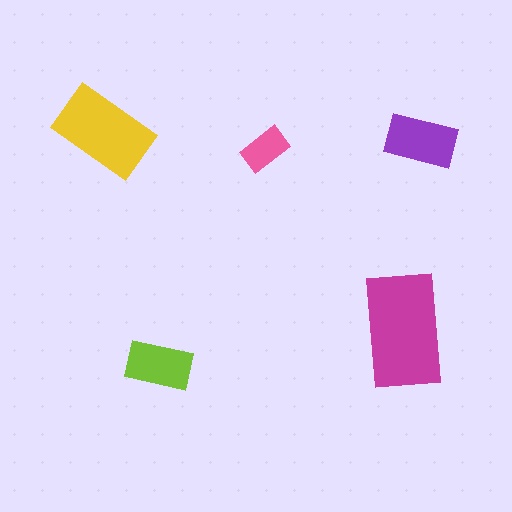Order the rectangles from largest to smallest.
the magenta one, the yellow one, the purple one, the lime one, the pink one.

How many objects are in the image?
There are 5 objects in the image.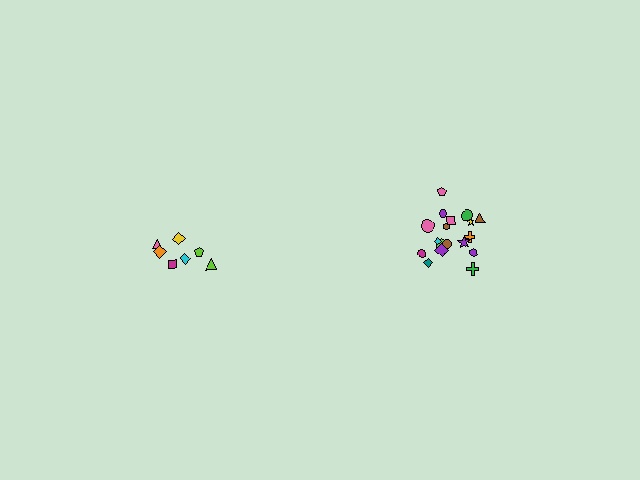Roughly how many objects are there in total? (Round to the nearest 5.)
Roughly 25 objects in total.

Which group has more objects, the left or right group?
The right group.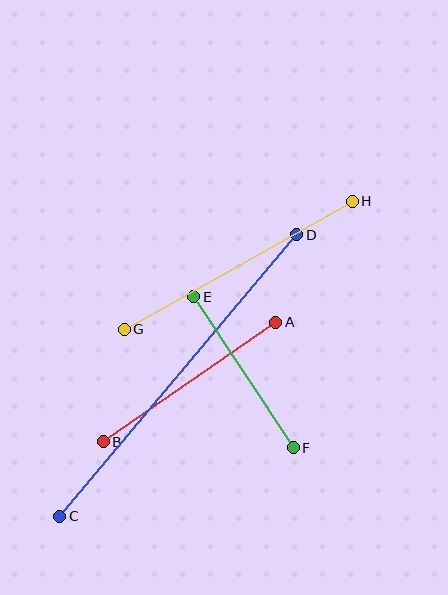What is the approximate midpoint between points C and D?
The midpoint is at approximately (178, 376) pixels.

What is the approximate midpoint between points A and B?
The midpoint is at approximately (190, 382) pixels.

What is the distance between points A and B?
The distance is approximately 210 pixels.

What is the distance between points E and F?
The distance is approximately 181 pixels.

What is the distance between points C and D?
The distance is approximately 368 pixels.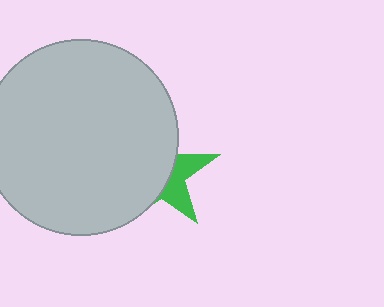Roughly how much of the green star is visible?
A small part of it is visible (roughly 34%).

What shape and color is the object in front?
The object in front is a light gray circle.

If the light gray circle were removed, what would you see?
You would see the complete green star.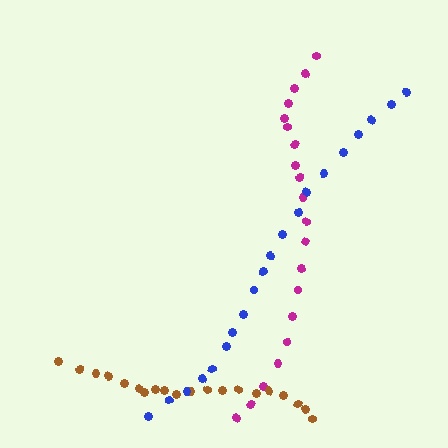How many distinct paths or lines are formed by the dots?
There are 3 distinct paths.